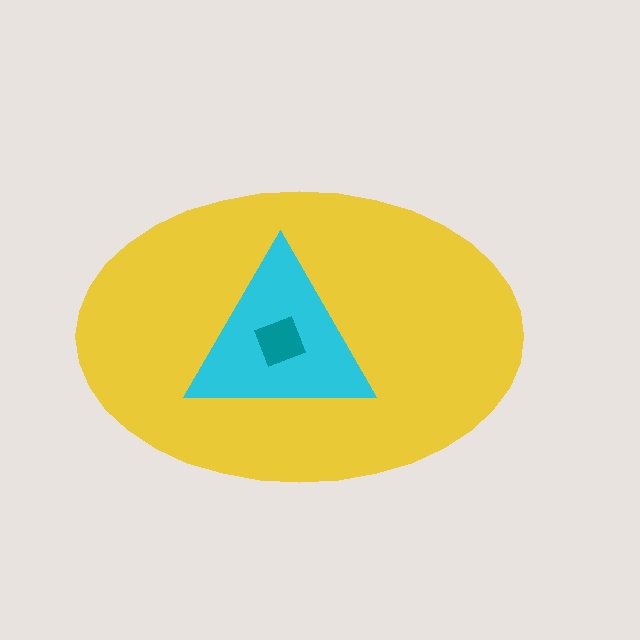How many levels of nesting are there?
3.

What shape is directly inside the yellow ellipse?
The cyan triangle.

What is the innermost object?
The teal diamond.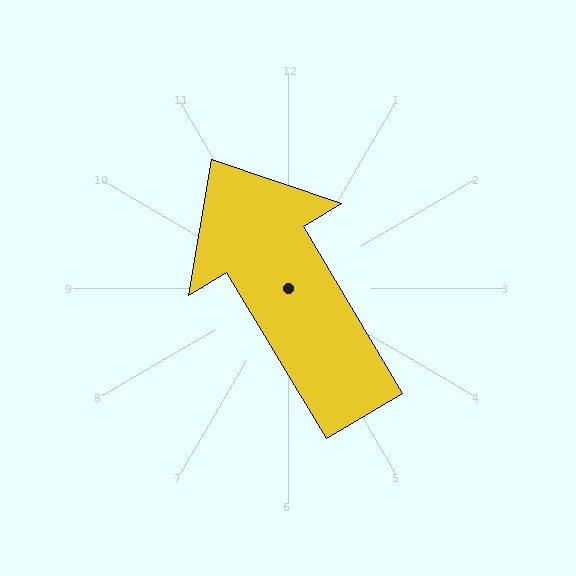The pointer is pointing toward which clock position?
Roughly 11 o'clock.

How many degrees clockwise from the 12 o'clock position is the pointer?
Approximately 329 degrees.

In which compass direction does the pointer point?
Northwest.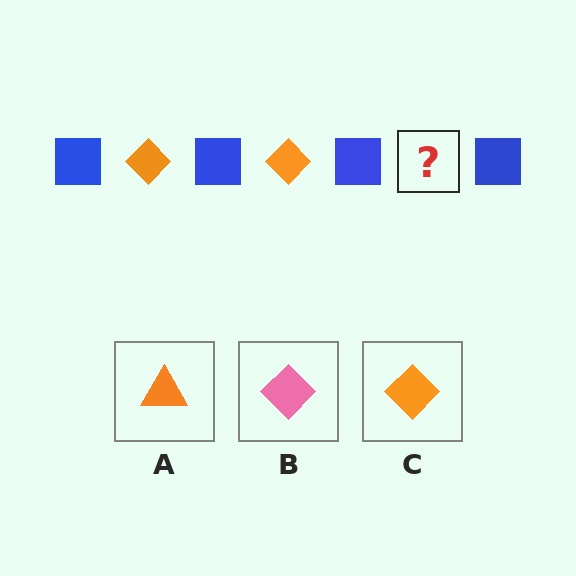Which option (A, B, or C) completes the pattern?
C.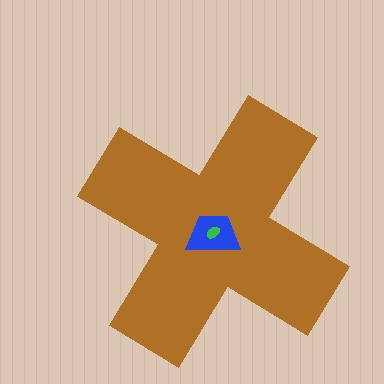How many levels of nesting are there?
3.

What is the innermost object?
The green ellipse.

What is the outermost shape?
The brown cross.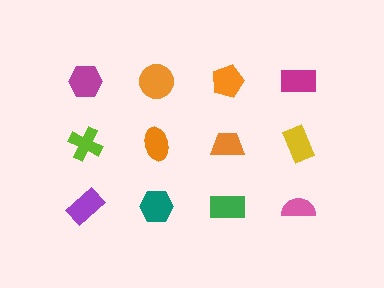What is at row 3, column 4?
A pink semicircle.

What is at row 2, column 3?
An orange trapezoid.